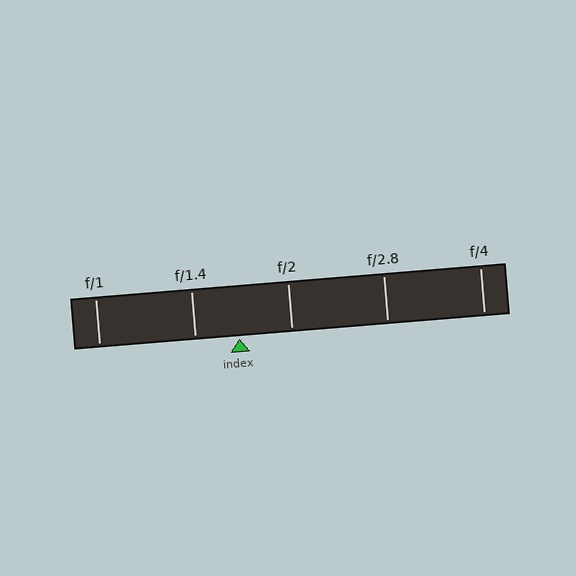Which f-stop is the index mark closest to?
The index mark is closest to f/1.4.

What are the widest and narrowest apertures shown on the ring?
The widest aperture shown is f/1 and the narrowest is f/4.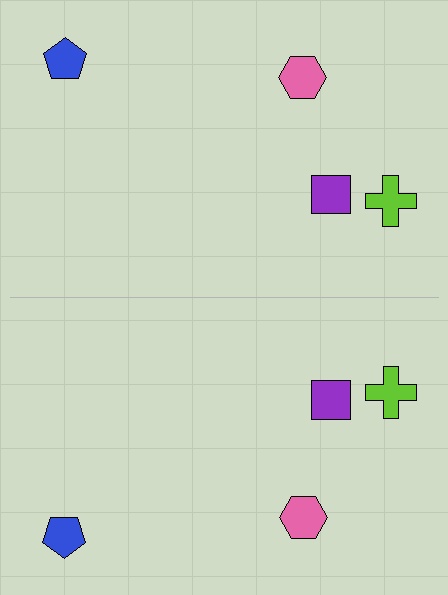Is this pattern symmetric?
Yes, this pattern has bilateral (reflection) symmetry.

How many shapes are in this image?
There are 8 shapes in this image.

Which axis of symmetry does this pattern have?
The pattern has a horizontal axis of symmetry running through the center of the image.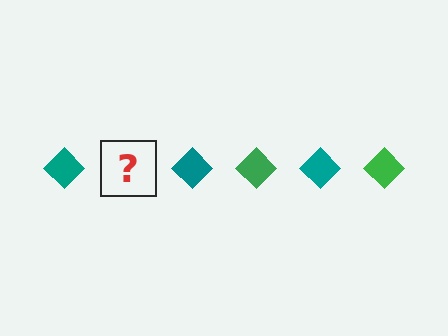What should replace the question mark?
The question mark should be replaced with a green diamond.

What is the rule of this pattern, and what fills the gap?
The rule is that the pattern cycles through teal, green diamonds. The gap should be filled with a green diamond.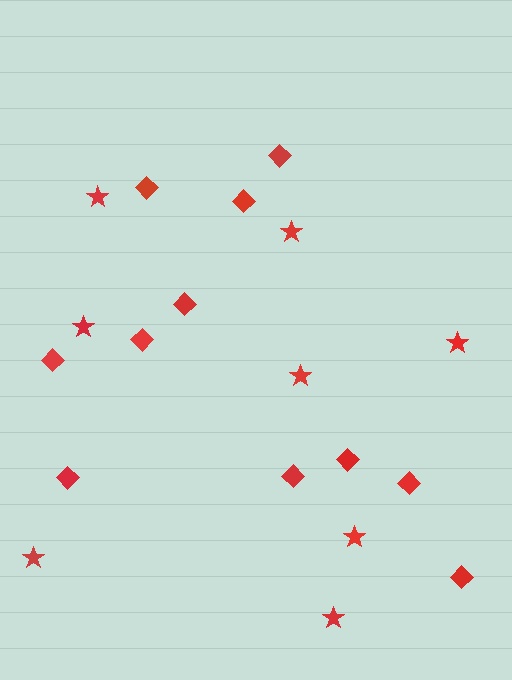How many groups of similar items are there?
There are 2 groups: one group of diamonds (11) and one group of stars (8).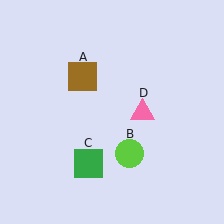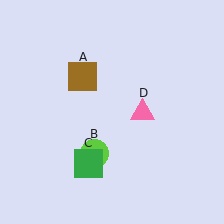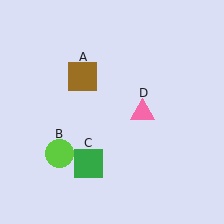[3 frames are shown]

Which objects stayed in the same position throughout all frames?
Brown square (object A) and green square (object C) and pink triangle (object D) remained stationary.